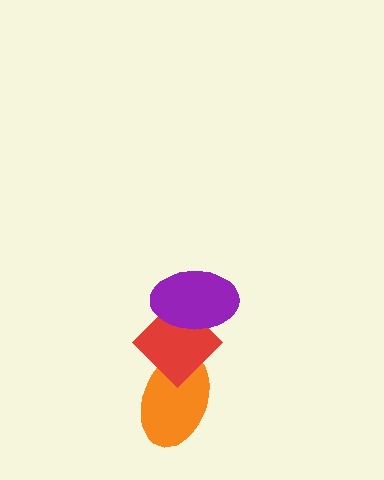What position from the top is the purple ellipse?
The purple ellipse is 1st from the top.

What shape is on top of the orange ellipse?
The red diamond is on top of the orange ellipse.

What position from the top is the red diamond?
The red diamond is 2nd from the top.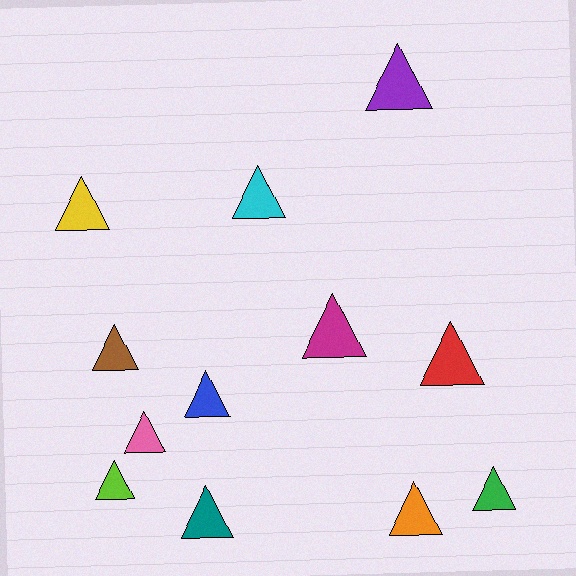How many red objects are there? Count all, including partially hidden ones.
There is 1 red object.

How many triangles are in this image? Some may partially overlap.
There are 12 triangles.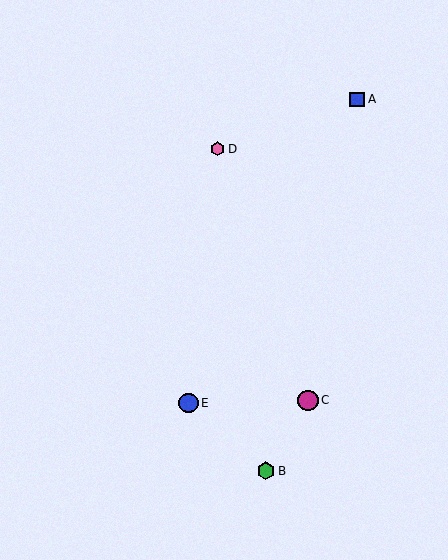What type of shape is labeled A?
Shape A is a blue square.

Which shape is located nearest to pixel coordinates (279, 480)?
The green hexagon (labeled B) at (266, 471) is nearest to that location.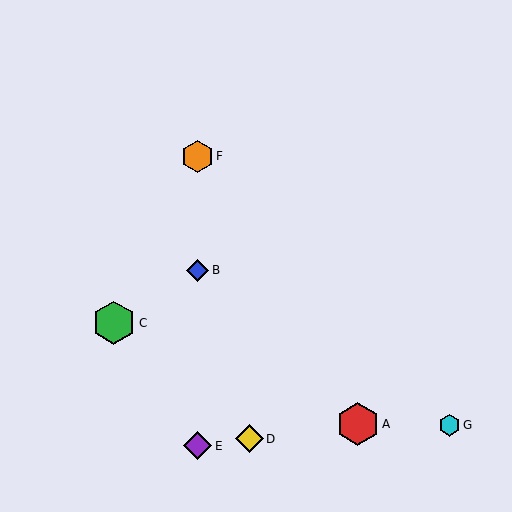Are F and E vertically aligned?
Yes, both are at x≈197.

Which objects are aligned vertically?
Objects B, E, F are aligned vertically.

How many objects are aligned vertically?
3 objects (B, E, F) are aligned vertically.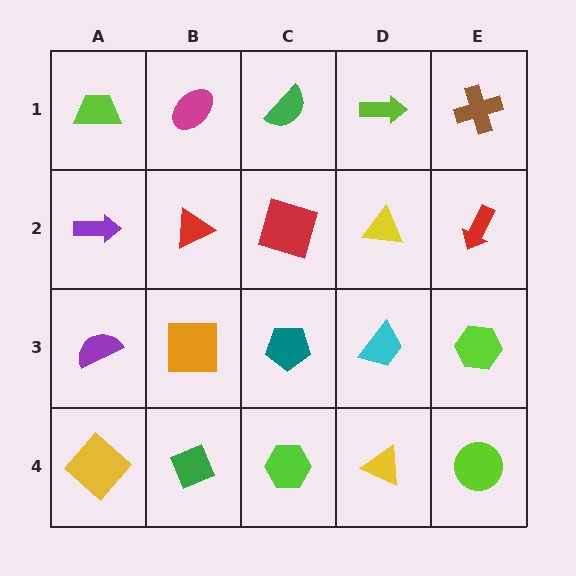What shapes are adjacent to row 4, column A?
A purple semicircle (row 3, column A), a green diamond (row 4, column B).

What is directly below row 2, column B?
An orange square.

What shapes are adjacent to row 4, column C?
A teal pentagon (row 3, column C), a green diamond (row 4, column B), a yellow triangle (row 4, column D).